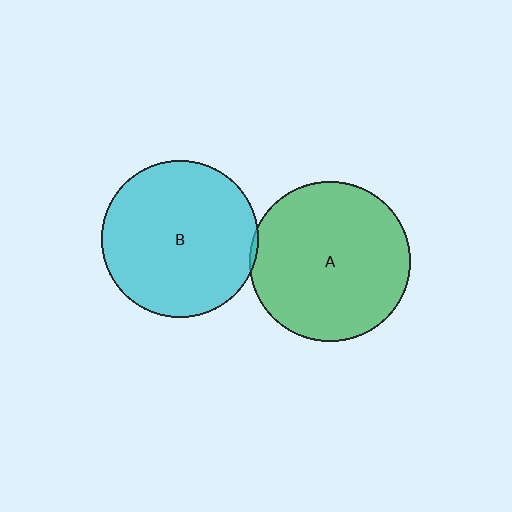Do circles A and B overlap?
Yes.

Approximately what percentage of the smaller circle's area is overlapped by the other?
Approximately 5%.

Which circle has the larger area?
Circle A (green).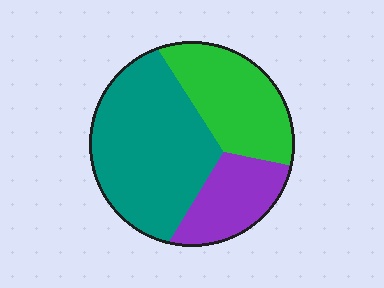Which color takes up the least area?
Purple, at roughly 20%.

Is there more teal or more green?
Teal.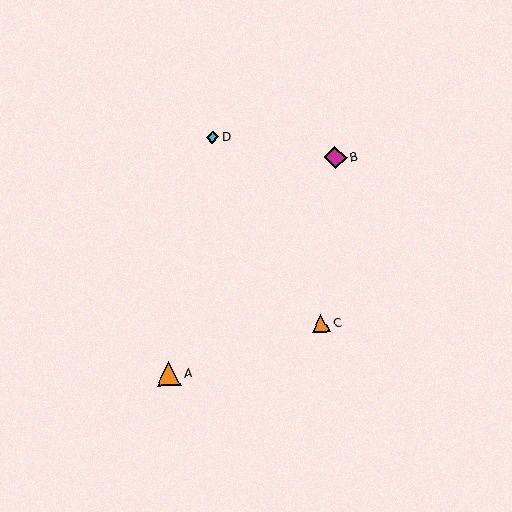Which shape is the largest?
The orange triangle (labeled A) is the largest.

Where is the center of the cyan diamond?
The center of the cyan diamond is at (212, 137).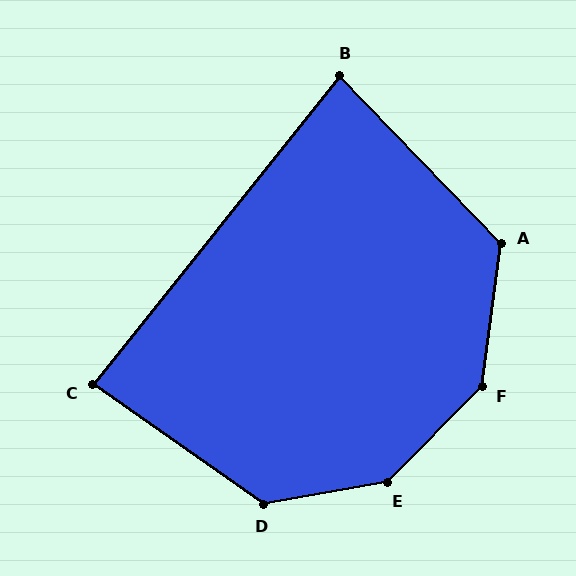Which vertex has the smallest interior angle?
B, at approximately 83 degrees.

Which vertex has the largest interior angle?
E, at approximately 145 degrees.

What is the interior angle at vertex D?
Approximately 134 degrees (obtuse).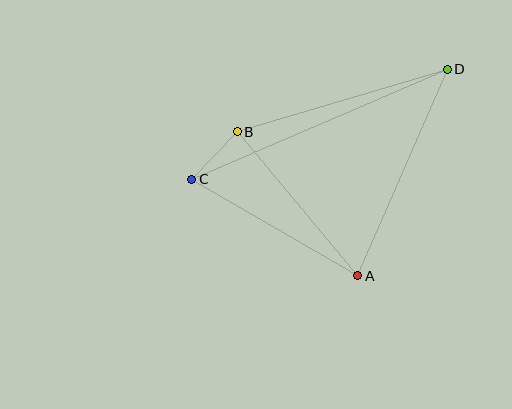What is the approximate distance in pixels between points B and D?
The distance between B and D is approximately 219 pixels.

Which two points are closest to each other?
Points B and C are closest to each other.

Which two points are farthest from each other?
Points C and D are farthest from each other.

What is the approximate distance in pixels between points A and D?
The distance between A and D is approximately 225 pixels.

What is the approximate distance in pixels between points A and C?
The distance between A and C is approximately 192 pixels.